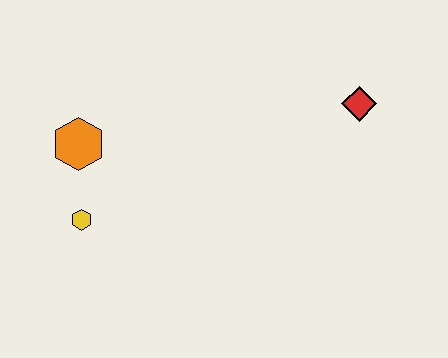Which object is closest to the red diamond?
The orange hexagon is closest to the red diamond.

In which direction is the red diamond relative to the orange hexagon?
The red diamond is to the right of the orange hexagon.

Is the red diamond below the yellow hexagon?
No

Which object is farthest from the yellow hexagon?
The red diamond is farthest from the yellow hexagon.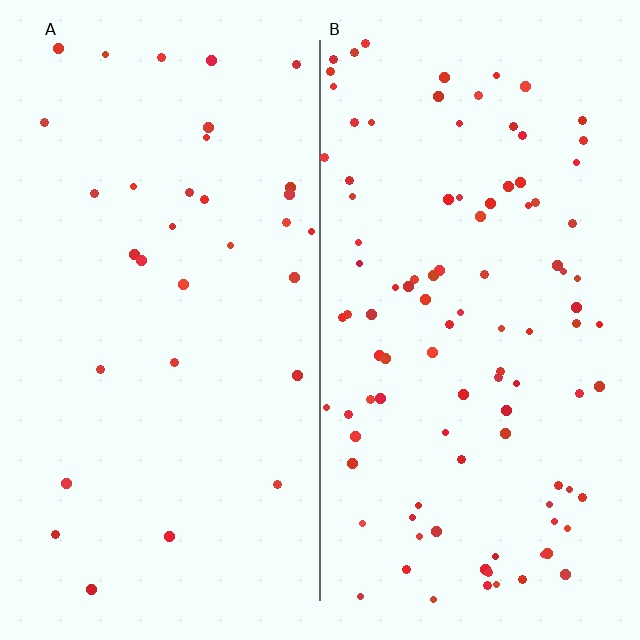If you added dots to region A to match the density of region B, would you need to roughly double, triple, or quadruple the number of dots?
Approximately triple.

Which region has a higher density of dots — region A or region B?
B (the right).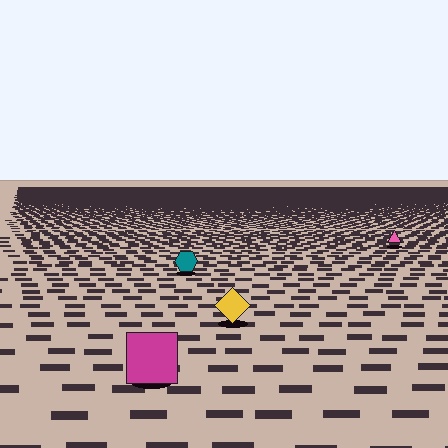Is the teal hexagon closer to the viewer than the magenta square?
No. The magenta square is closer — you can tell from the texture gradient: the ground texture is coarser near it.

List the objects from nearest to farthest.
From nearest to farthest: the magenta square, the yellow diamond, the teal hexagon, the pink triangle.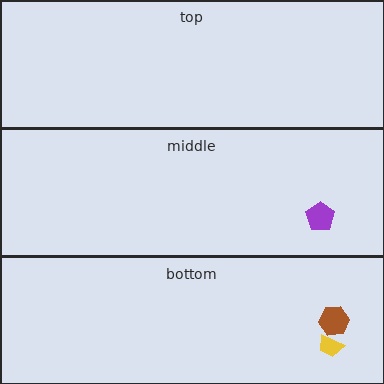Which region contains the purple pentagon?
The middle region.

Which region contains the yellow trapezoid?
The bottom region.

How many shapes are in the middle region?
1.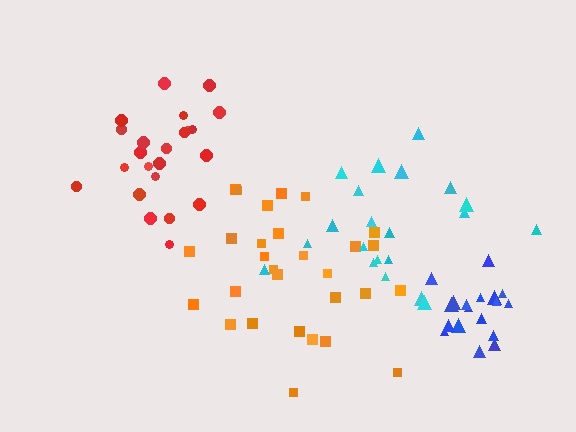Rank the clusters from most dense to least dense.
blue, red, orange, cyan.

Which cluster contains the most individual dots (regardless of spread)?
Orange (29).